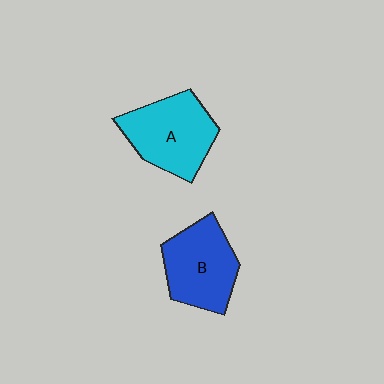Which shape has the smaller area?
Shape B (blue).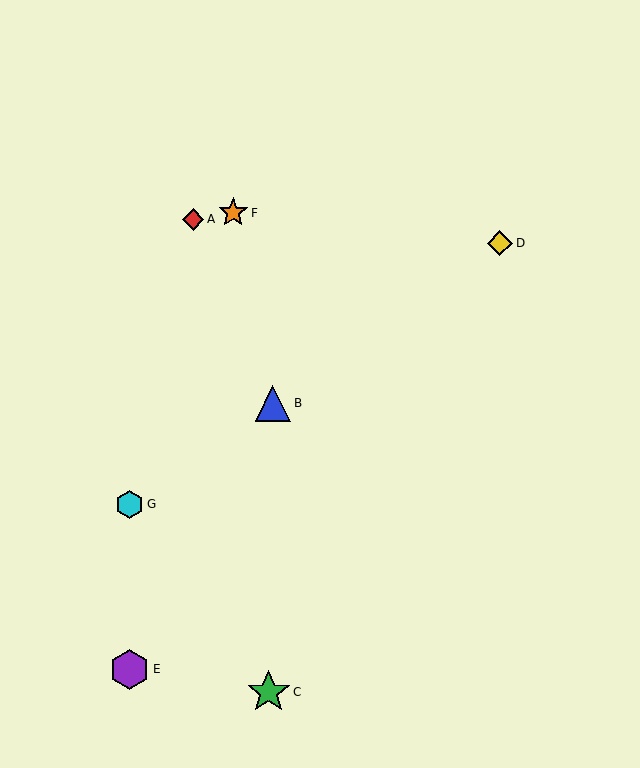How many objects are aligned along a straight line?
3 objects (B, D, G) are aligned along a straight line.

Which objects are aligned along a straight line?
Objects B, D, G are aligned along a straight line.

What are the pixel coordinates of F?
Object F is at (233, 213).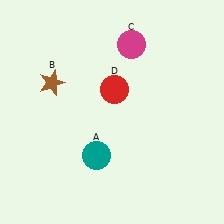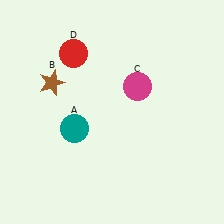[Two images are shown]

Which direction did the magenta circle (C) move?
The magenta circle (C) moved down.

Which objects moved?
The objects that moved are: the teal circle (A), the magenta circle (C), the red circle (D).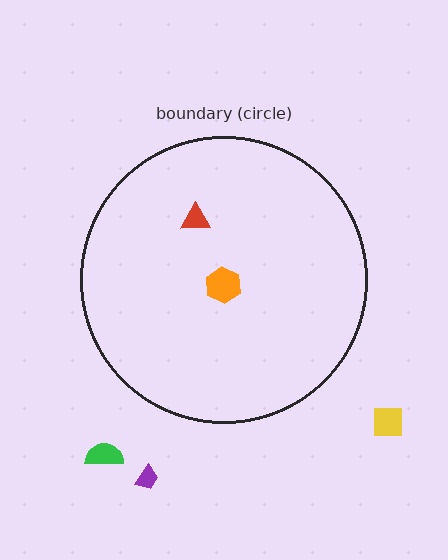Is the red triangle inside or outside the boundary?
Inside.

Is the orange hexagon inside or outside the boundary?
Inside.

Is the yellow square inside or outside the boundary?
Outside.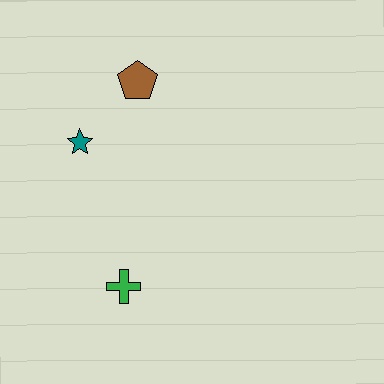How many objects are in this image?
There are 3 objects.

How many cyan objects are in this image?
There are no cyan objects.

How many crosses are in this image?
There is 1 cross.